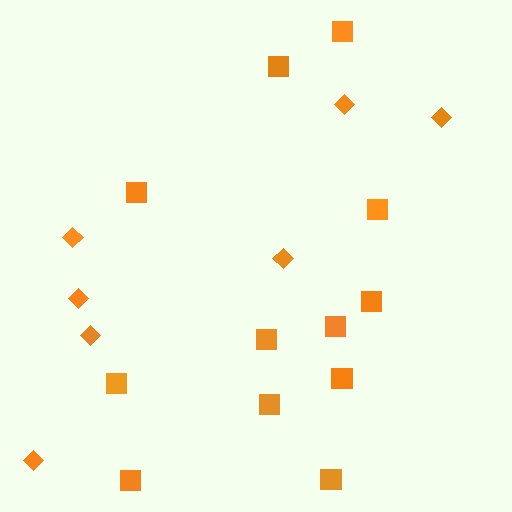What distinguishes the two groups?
There are 2 groups: one group of squares (12) and one group of diamonds (7).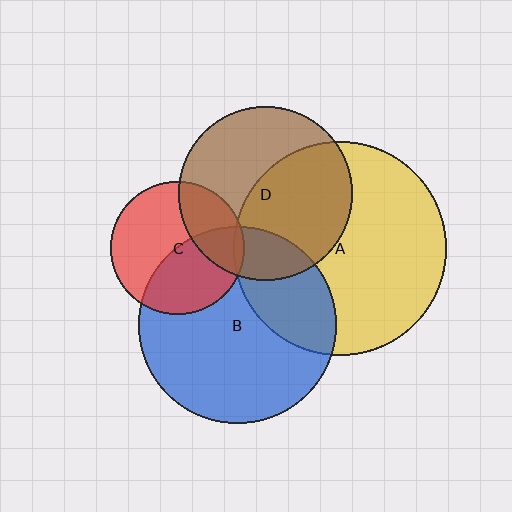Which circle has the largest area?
Circle A (yellow).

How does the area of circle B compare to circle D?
Approximately 1.3 times.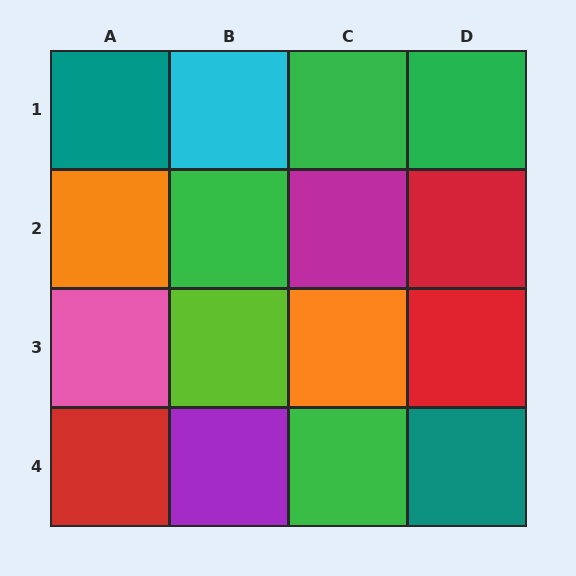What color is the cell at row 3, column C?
Orange.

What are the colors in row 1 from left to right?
Teal, cyan, green, green.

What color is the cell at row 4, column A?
Red.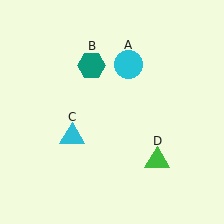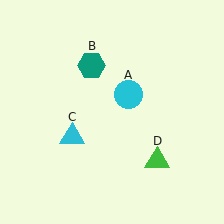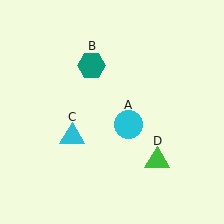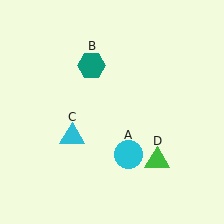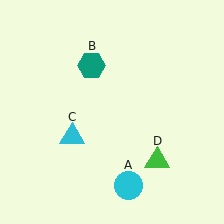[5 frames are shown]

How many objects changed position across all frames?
1 object changed position: cyan circle (object A).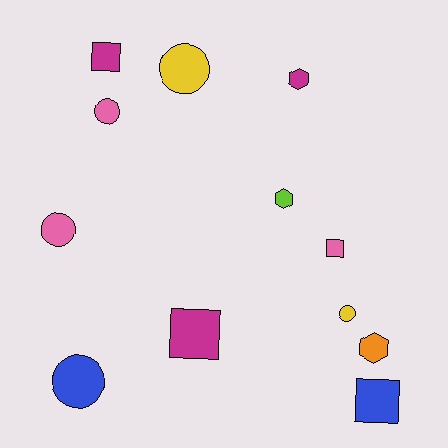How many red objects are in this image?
There are no red objects.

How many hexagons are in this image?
There are 3 hexagons.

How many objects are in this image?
There are 12 objects.